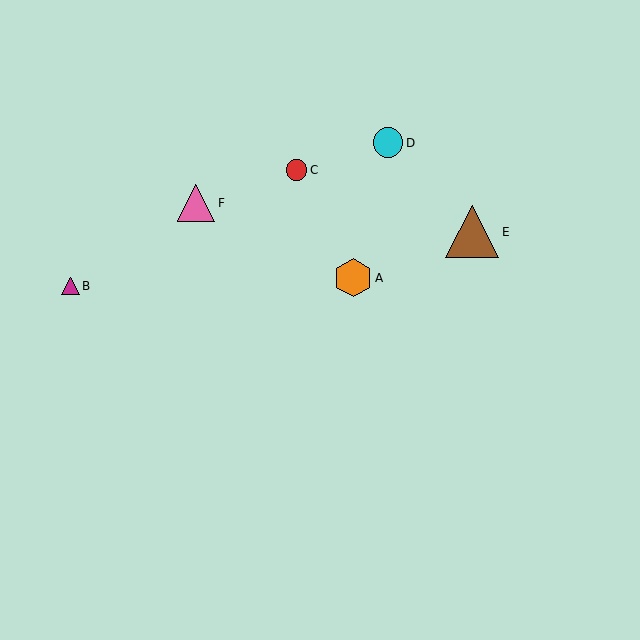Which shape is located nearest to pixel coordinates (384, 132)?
The cyan circle (labeled D) at (388, 143) is nearest to that location.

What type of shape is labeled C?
Shape C is a red circle.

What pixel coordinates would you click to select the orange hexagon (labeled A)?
Click at (353, 278) to select the orange hexagon A.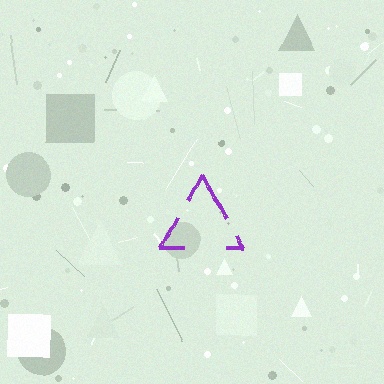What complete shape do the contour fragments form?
The contour fragments form a triangle.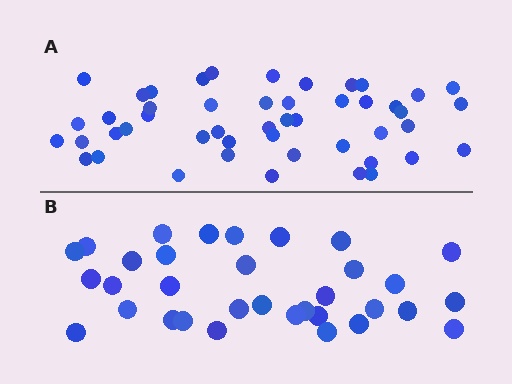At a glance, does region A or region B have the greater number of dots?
Region A (the top region) has more dots.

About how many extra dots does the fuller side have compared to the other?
Region A has approximately 15 more dots than region B.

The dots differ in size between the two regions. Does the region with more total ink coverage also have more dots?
No. Region B has more total ink coverage because its dots are larger, but region A actually contains more individual dots. Total area can be misleading — the number of items is what matters here.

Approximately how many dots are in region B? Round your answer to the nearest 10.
About 30 dots. (The exact count is 33, which rounds to 30.)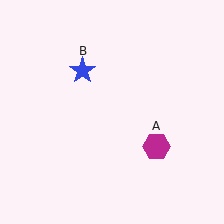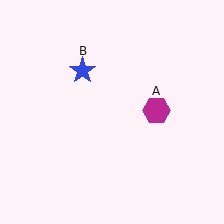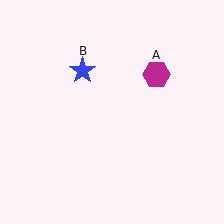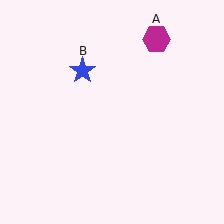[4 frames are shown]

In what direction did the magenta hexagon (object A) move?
The magenta hexagon (object A) moved up.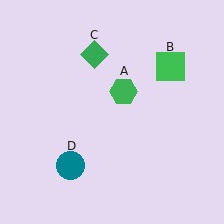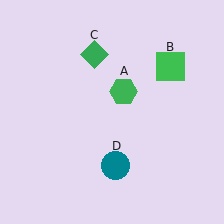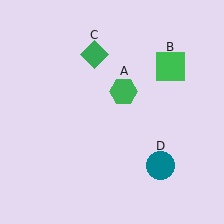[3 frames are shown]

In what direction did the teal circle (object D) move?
The teal circle (object D) moved right.